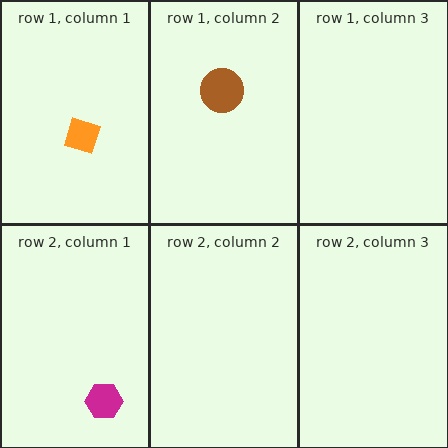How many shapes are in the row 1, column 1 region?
1.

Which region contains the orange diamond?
The row 1, column 1 region.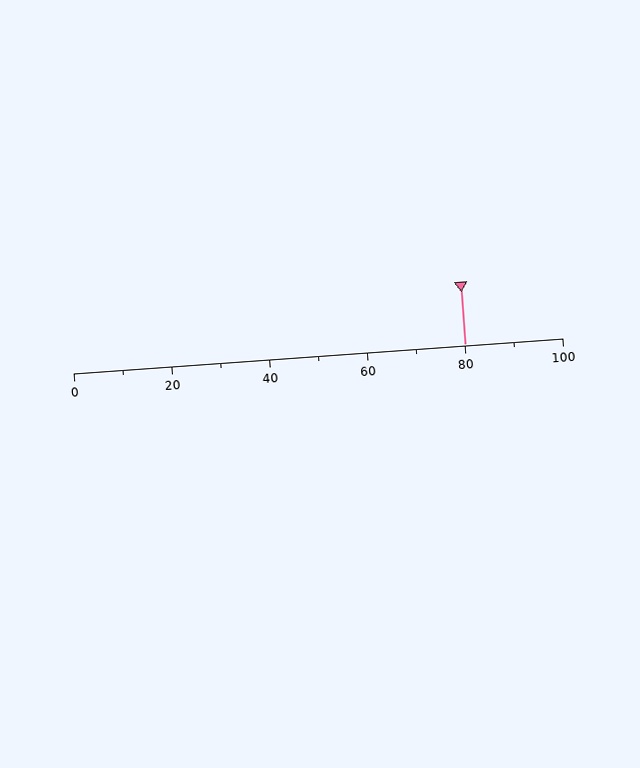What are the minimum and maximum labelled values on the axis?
The axis runs from 0 to 100.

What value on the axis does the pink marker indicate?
The marker indicates approximately 80.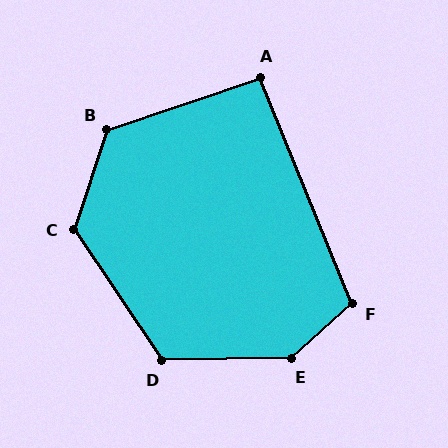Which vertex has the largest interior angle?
E, at approximately 138 degrees.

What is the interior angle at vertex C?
Approximately 128 degrees (obtuse).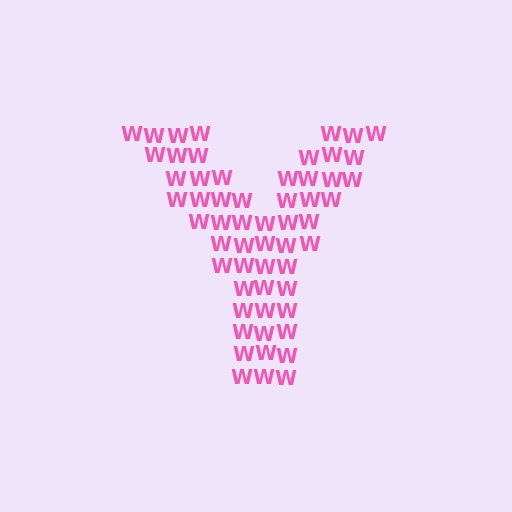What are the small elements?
The small elements are letter W's.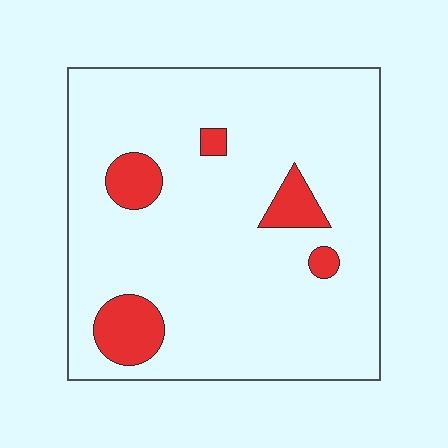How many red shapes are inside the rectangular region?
5.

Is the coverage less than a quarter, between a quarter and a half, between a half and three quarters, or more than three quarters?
Less than a quarter.